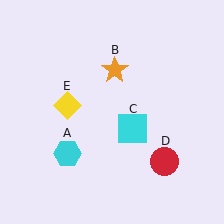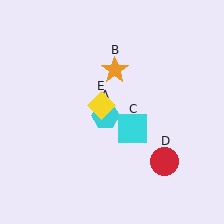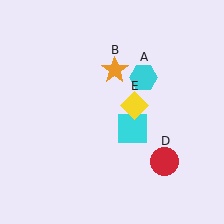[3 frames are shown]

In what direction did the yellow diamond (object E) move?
The yellow diamond (object E) moved right.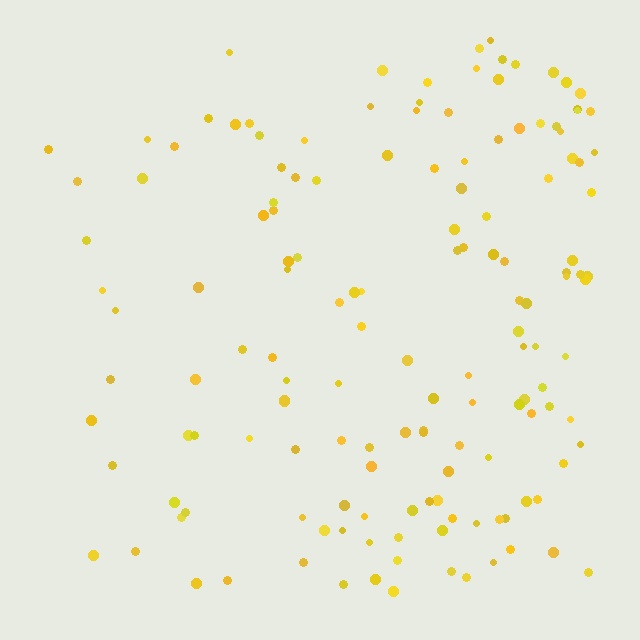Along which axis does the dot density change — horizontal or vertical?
Horizontal.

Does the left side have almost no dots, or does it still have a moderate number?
Still a moderate number, just noticeably fewer than the right.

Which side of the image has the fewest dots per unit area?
The left.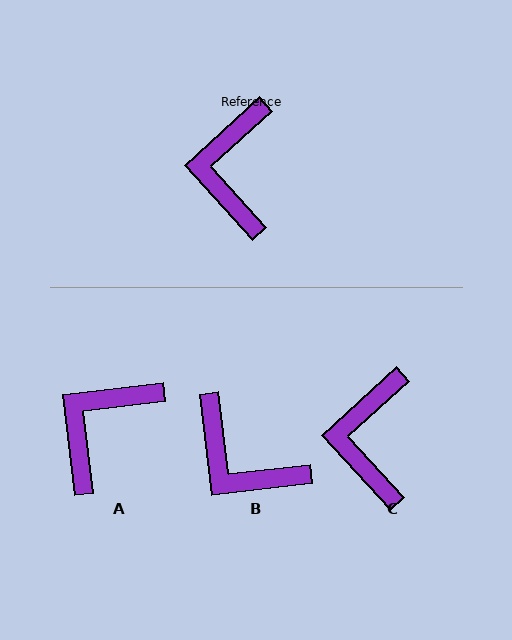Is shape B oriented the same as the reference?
No, it is off by about 54 degrees.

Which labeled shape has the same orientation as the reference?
C.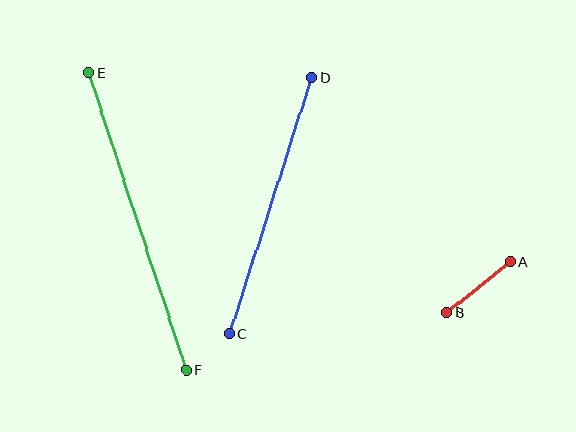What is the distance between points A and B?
The distance is approximately 82 pixels.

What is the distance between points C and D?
The distance is approximately 270 pixels.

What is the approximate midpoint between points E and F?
The midpoint is at approximately (137, 221) pixels.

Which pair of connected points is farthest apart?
Points E and F are farthest apart.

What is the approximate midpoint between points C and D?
The midpoint is at approximately (271, 206) pixels.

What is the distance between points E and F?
The distance is approximately 312 pixels.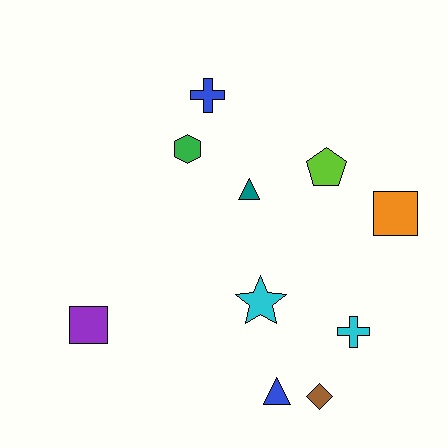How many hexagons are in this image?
There is 1 hexagon.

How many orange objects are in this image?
There is 1 orange object.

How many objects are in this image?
There are 10 objects.